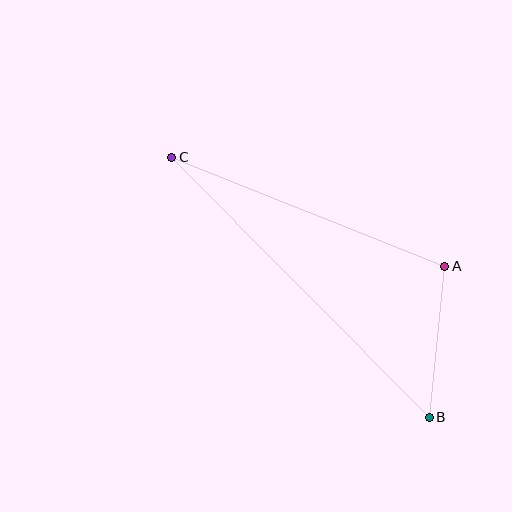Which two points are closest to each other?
Points A and B are closest to each other.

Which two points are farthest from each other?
Points B and C are farthest from each other.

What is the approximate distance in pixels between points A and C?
The distance between A and C is approximately 294 pixels.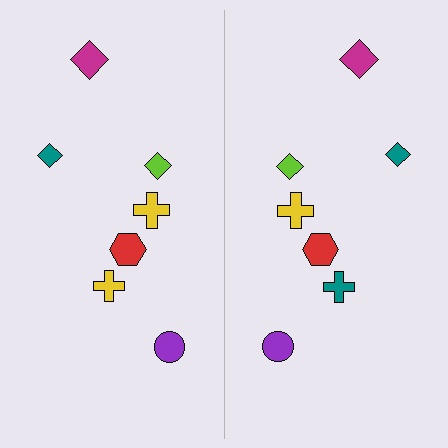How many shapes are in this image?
There are 14 shapes in this image.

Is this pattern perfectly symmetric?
No, the pattern is not perfectly symmetric. The teal cross on the right side breaks the symmetry — its mirror counterpart is yellow.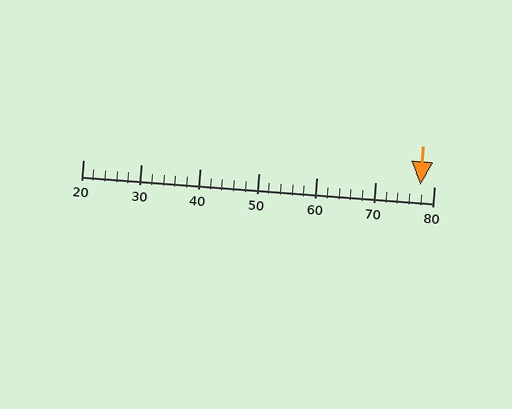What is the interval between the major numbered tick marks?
The major tick marks are spaced 10 units apart.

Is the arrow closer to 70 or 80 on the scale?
The arrow is closer to 80.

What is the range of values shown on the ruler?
The ruler shows values from 20 to 80.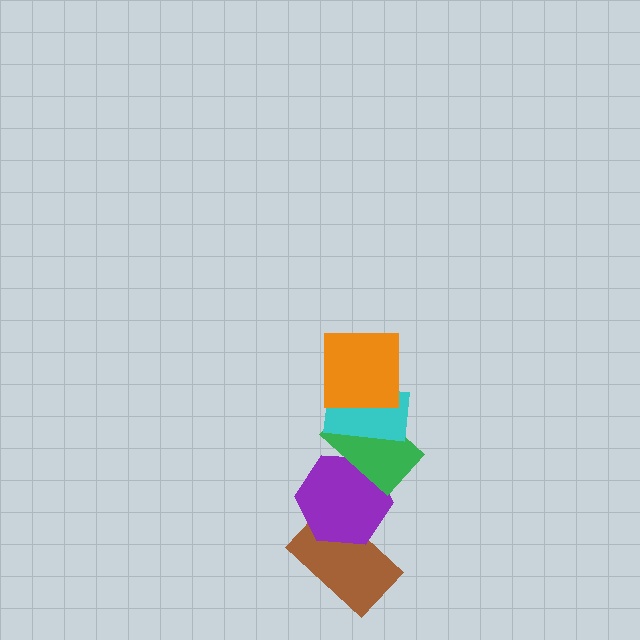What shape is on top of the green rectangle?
The cyan rectangle is on top of the green rectangle.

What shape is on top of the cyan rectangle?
The orange square is on top of the cyan rectangle.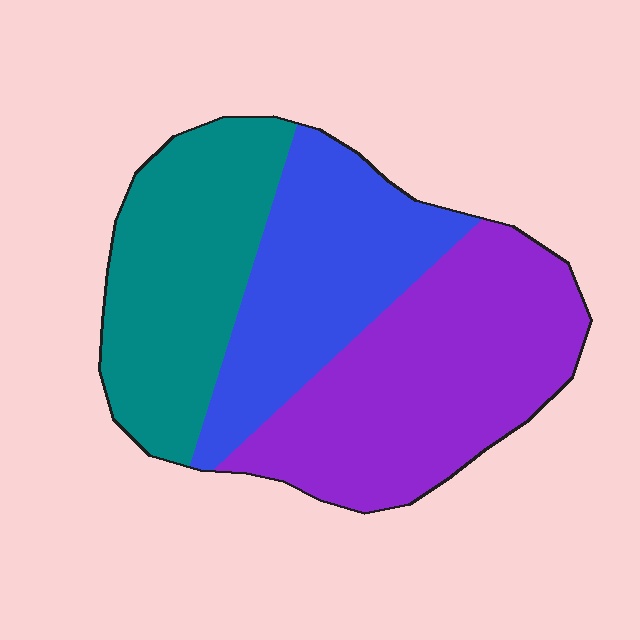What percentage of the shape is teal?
Teal covers around 30% of the shape.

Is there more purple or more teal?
Purple.